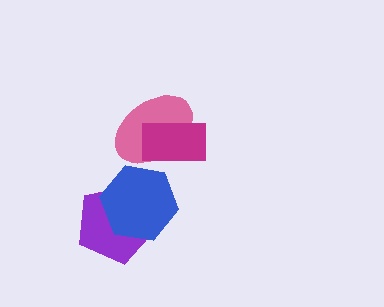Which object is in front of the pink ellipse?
The magenta rectangle is in front of the pink ellipse.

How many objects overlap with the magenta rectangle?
1 object overlaps with the magenta rectangle.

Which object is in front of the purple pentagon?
The blue hexagon is in front of the purple pentagon.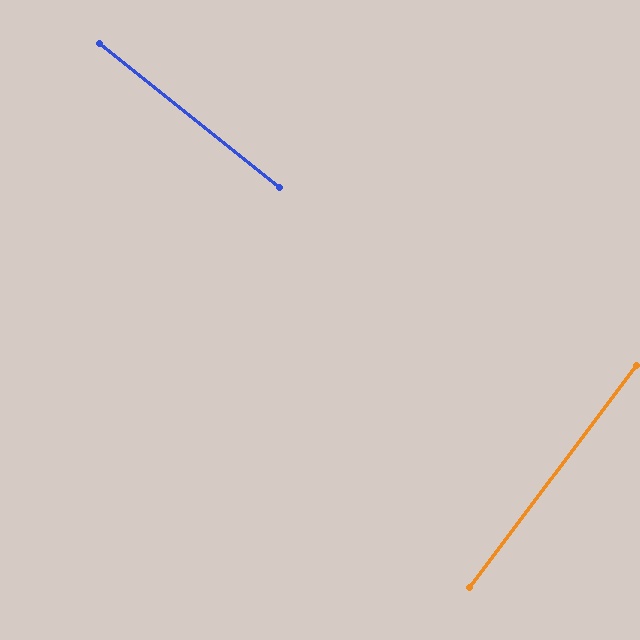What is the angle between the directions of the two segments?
Approximately 88 degrees.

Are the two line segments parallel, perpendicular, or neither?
Perpendicular — they meet at approximately 88°.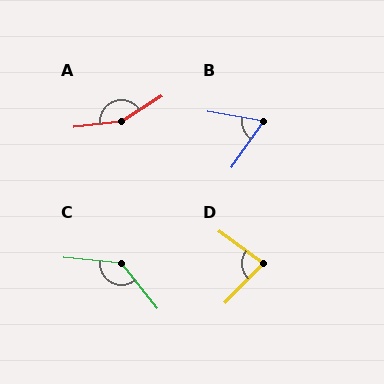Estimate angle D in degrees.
Approximately 81 degrees.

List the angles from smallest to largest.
B (65°), D (81°), C (134°), A (155°).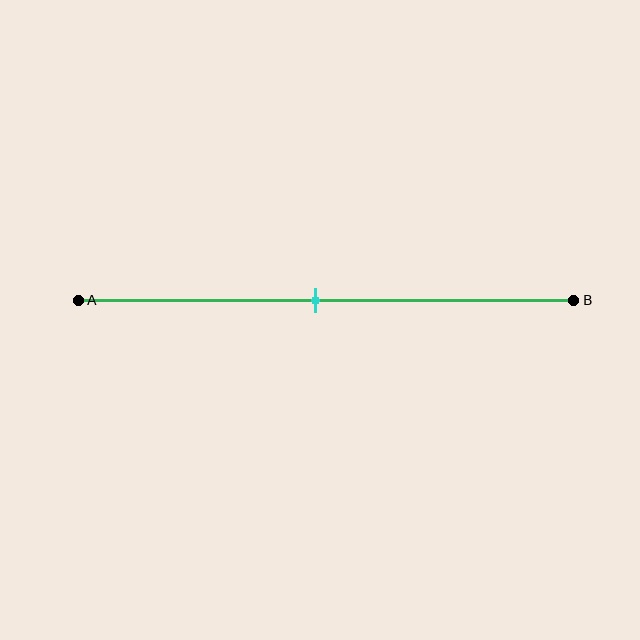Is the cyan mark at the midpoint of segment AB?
Yes, the mark is approximately at the midpoint.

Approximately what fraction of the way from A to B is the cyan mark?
The cyan mark is approximately 50% of the way from A to B.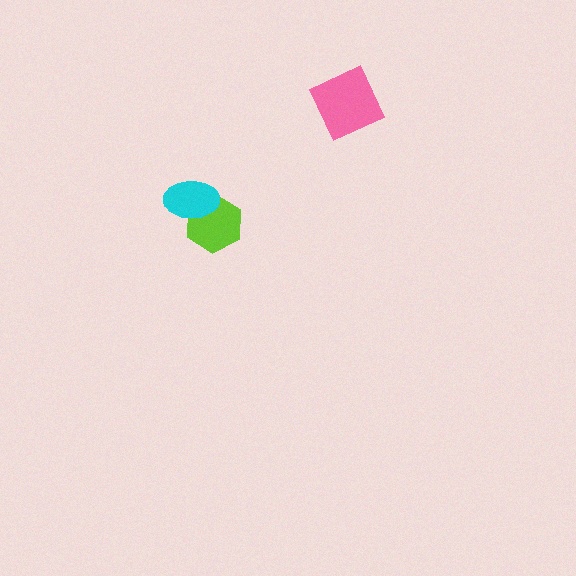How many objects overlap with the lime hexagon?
1 object overlaps with the lime hexagon.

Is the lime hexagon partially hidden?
Yes, it is partially covered by another shape.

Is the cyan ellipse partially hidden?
No, no other shape covers it.